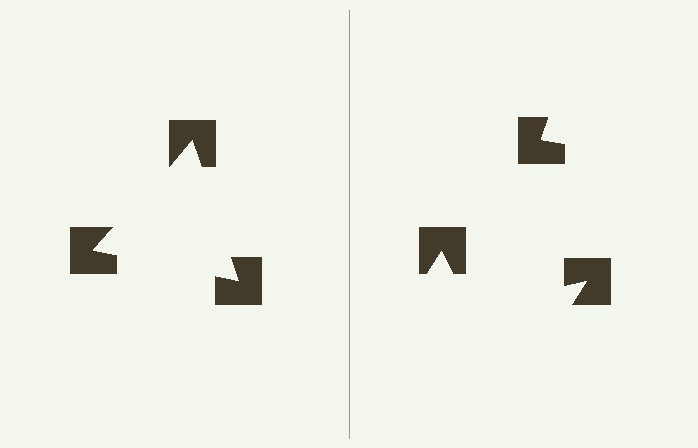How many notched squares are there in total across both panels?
6 — 3 on each side.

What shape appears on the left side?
An illusory triangle.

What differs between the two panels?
The notched squares are positioned identically on both sides; only the wedge orientations differ. On the left they align to a triangle; on the right they are misaligned.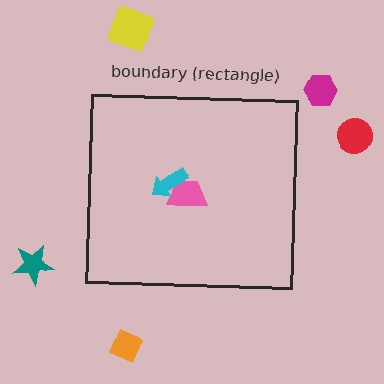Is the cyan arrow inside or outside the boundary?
Inside.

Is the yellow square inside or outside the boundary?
Outside.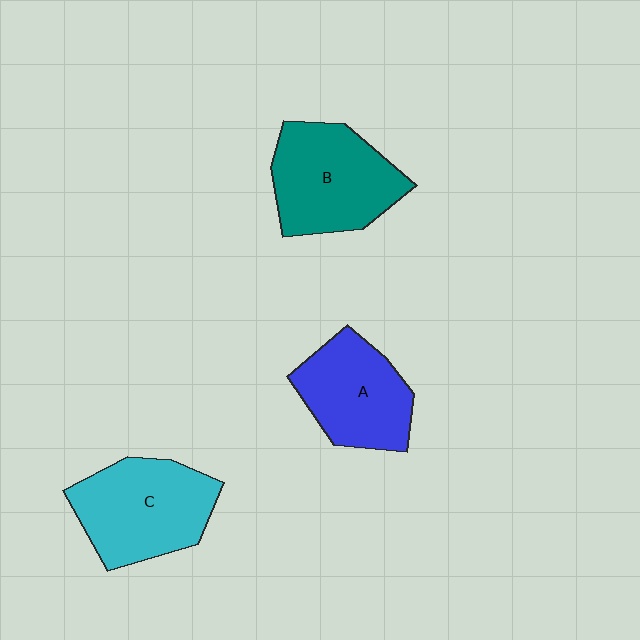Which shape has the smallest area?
Shape A (blue).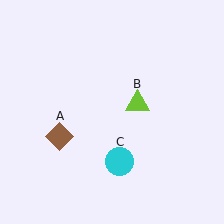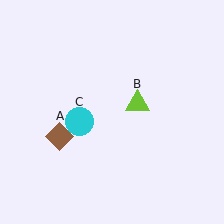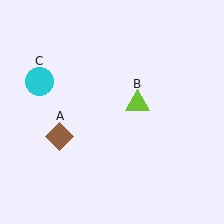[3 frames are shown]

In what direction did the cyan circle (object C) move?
The cyan circle (object C) moved up and to the left.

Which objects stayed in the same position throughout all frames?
Brown diamond (object A) and lime triangle (object B) remained stationary.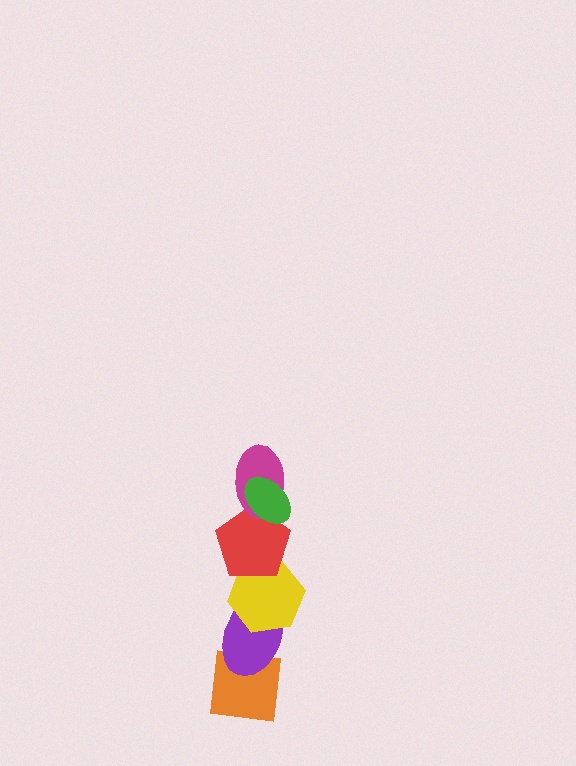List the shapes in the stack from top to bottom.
From top to bottom: the green ellipse, the magenta ellipse, the red pentagon, the yellow hexagon, the purple ellipse, the orange square.